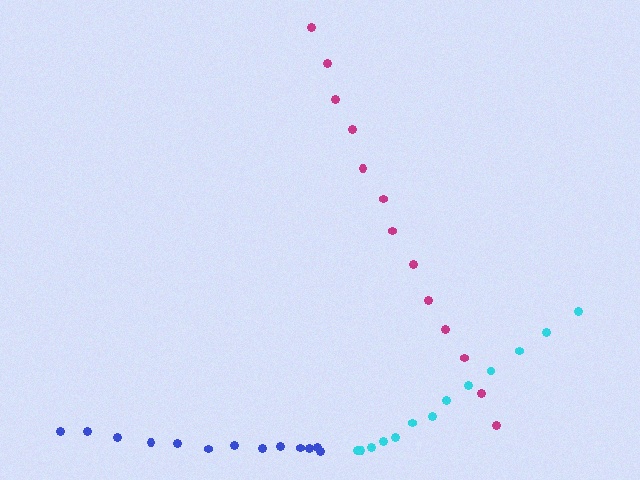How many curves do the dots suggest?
There are 3 distinct paths.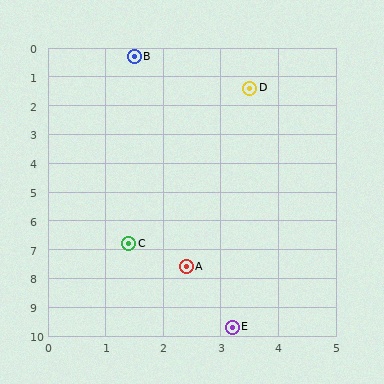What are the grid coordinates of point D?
Point D is at approximately (3.5, 1.4).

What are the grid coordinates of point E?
Point E is at approximately (3.2, 9.7).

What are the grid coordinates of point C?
Point C is at approximately (1.4, 6.8).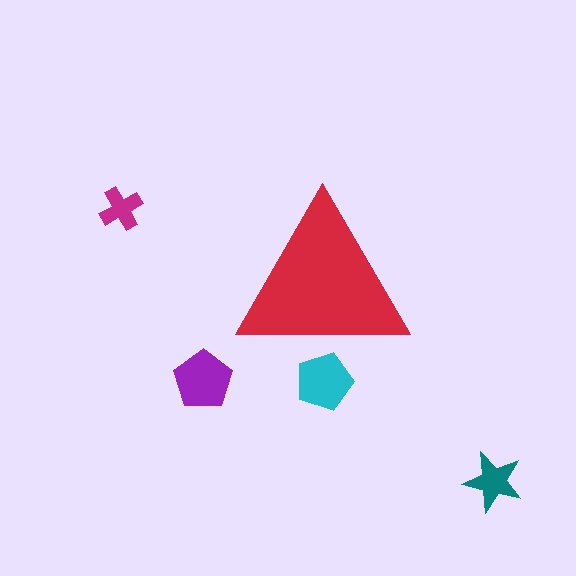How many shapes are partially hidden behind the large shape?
1 shape is partially hidden.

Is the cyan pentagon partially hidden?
Yes, the cyan pentagon is partially hidden behind the red triangle.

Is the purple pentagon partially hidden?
No, the purple pentagon is fully visible.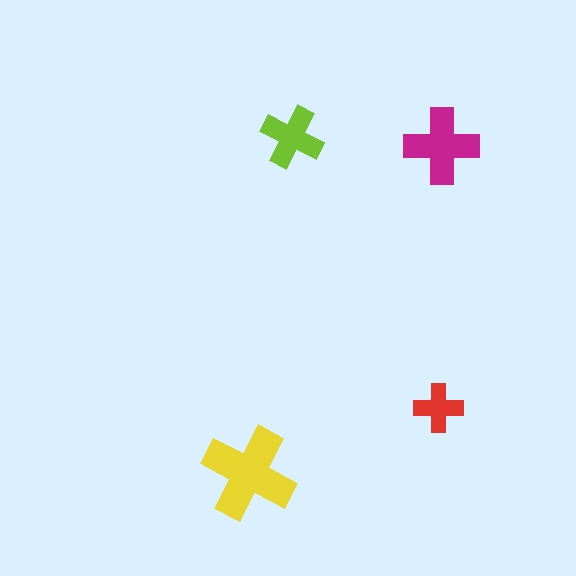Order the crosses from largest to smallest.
the yellow one, the magenta one, the lime one, the red one.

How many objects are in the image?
There are 4 objects in the image.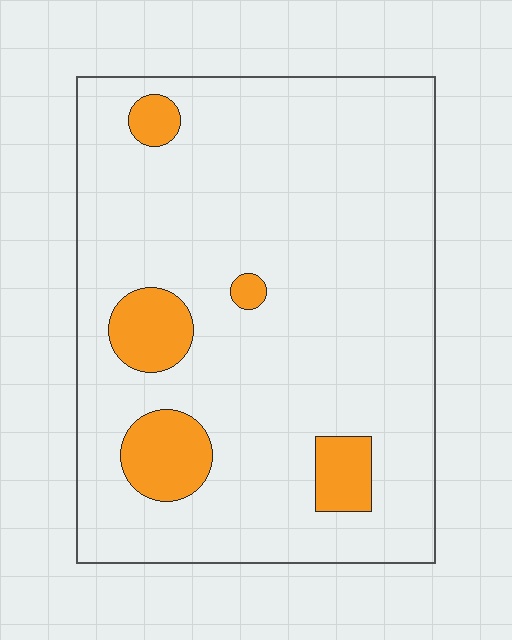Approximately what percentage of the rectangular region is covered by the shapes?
Approximately 10%.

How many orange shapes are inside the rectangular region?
5.